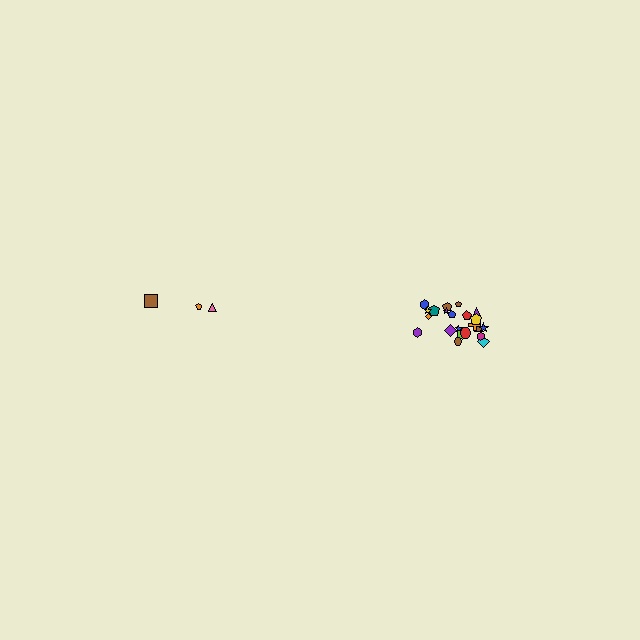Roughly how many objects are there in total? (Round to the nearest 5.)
Roughly 25 objects in total.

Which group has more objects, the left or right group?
The right group.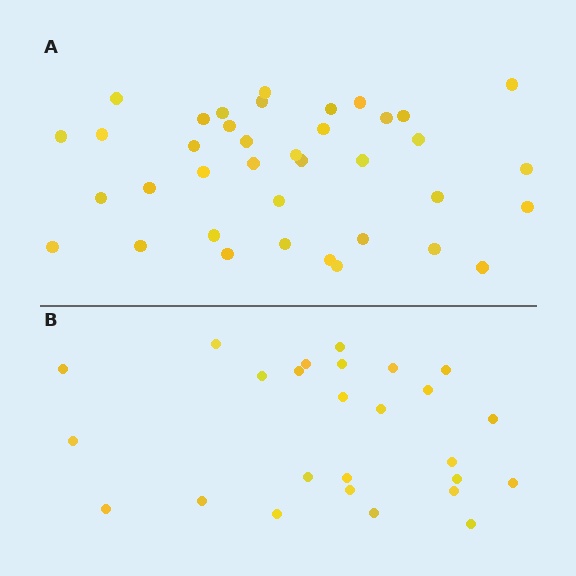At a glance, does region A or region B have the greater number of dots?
Region A (the top region) has more dots.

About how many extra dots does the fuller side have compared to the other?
Region A has roughly 12 or so more dots than region B.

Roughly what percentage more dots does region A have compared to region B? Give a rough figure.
About 45% more.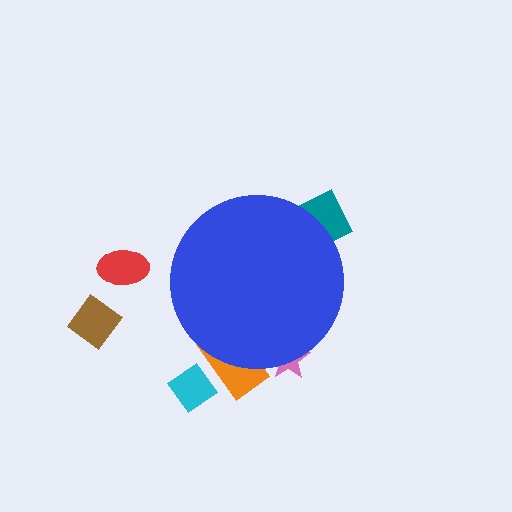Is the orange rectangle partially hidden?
Yes, the orange rectangle is partially hidden behind the blue circle.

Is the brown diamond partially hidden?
No, the brown diamond is fully visible.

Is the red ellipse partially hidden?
No, the red ellipse is fully visible.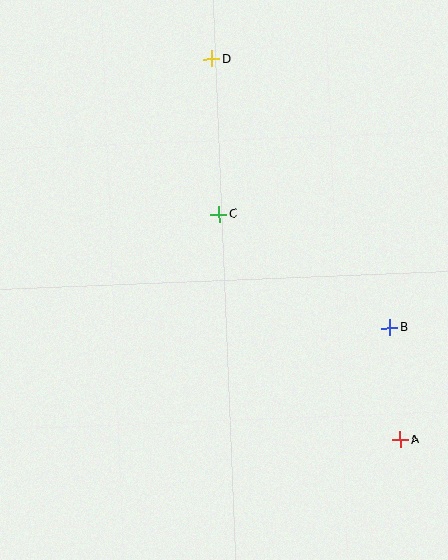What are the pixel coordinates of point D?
Point D is at (212, 59).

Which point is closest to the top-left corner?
Point D is closest to the top-left corner.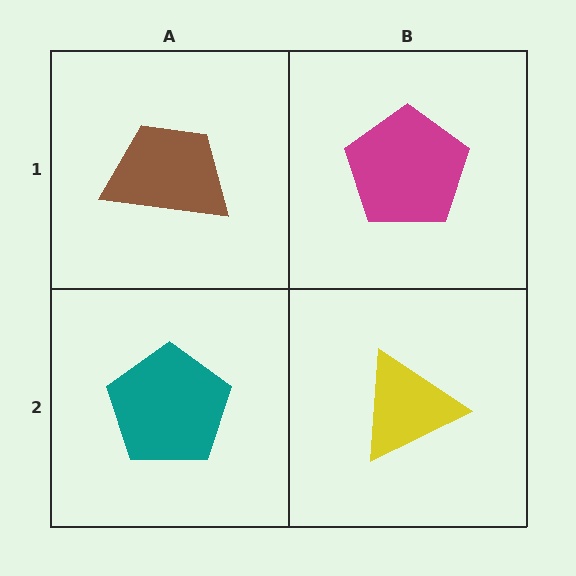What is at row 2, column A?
A teal pentagon.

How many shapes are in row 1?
2 shapes.